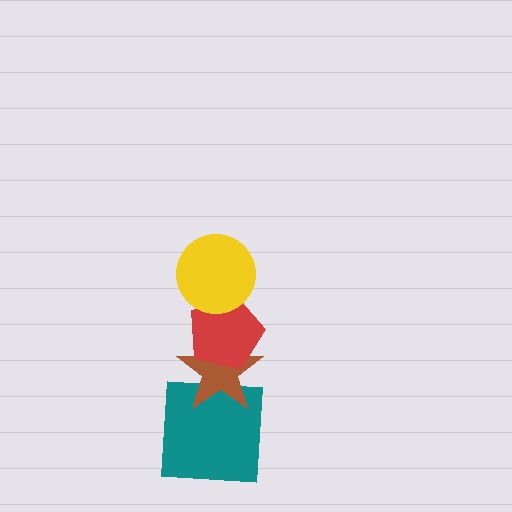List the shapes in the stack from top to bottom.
From top to bottom: the yellow circle, the red pentagon, the brown star, the teal square.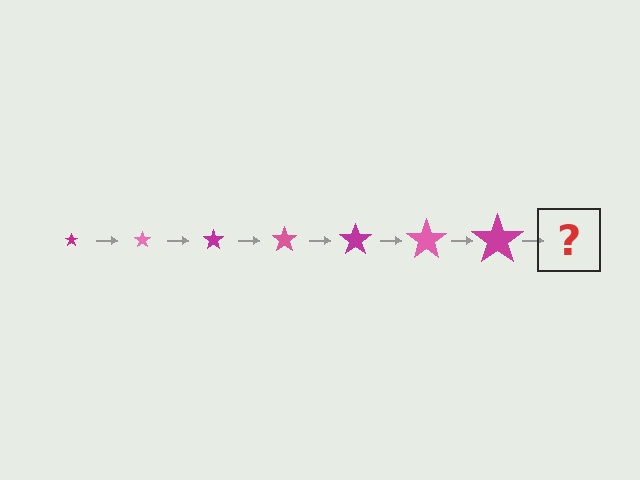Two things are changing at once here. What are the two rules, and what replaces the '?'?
The two rules are that the star grows larger each step and the color cycles through magenta and pink. The '?' should be a pink star, larger than the previous one.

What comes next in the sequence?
The next element should be a pink star, larger than the previous one.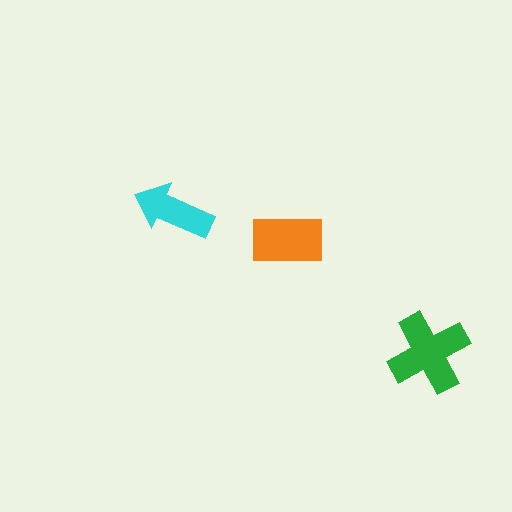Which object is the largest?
The green cross.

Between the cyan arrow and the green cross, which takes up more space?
The green cross.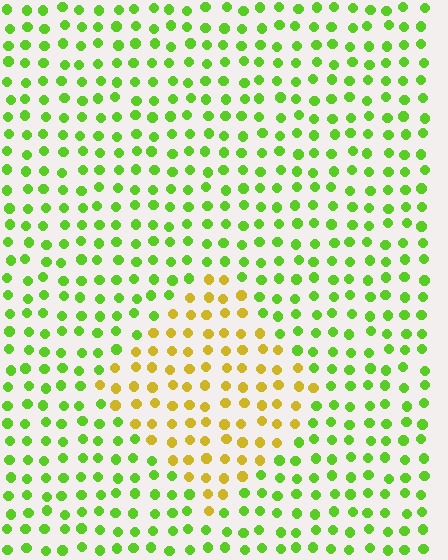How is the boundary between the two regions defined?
The boundary is defined purely by a slight shift in hue (about 50 degrees). Spacing, size, and orientation are identical on both sides.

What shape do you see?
I see a diamond.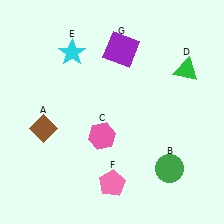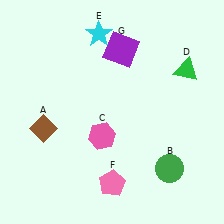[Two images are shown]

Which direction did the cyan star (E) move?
The cyan star (E) moved right.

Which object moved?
The cyan star (E) moved right.